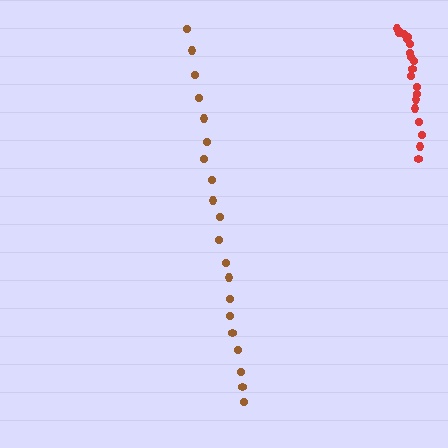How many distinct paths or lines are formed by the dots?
There are 2 distinct paths.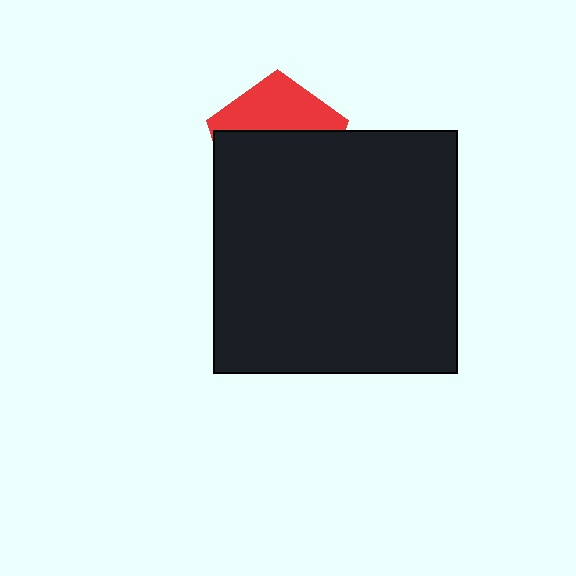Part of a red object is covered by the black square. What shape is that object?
It is a pentagon.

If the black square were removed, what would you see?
You would see the complete red pentagon.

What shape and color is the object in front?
The object in front is a black square.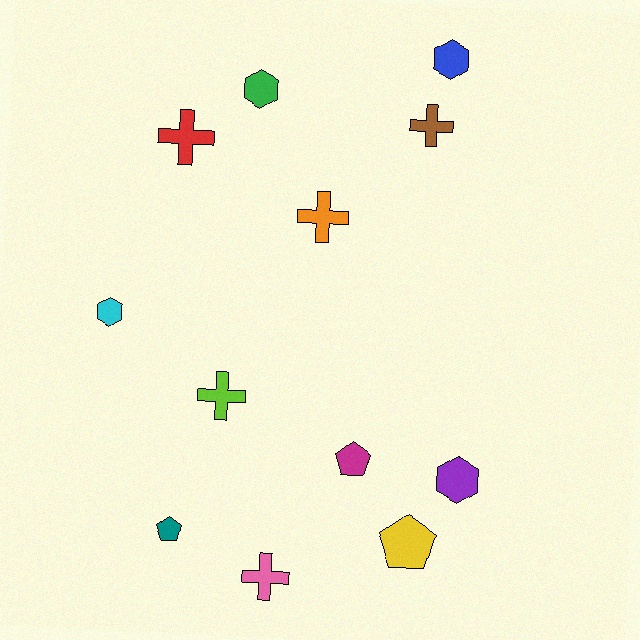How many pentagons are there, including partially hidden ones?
There are 3 pentagons.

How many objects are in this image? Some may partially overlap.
There are 12 objects.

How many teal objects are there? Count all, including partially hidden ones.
There is 1 teal object.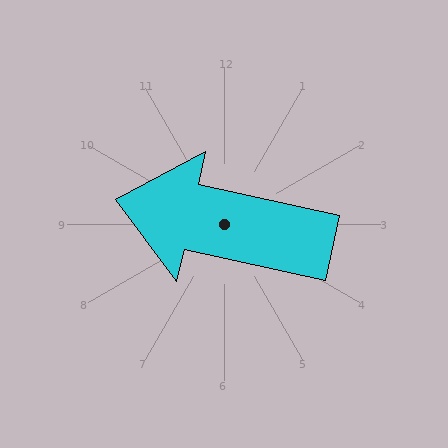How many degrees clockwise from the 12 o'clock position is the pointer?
Approximately 283 degrees.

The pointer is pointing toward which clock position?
Roughly 9 o'clock.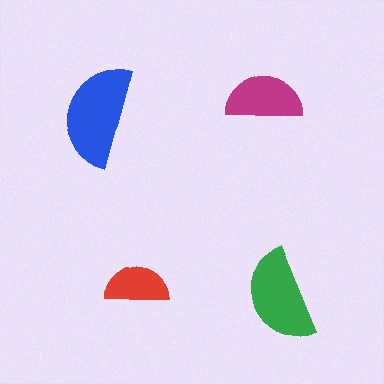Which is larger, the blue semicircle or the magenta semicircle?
The blue one.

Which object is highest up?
The magenta semicircle is topmost.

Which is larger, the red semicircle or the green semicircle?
The green one.